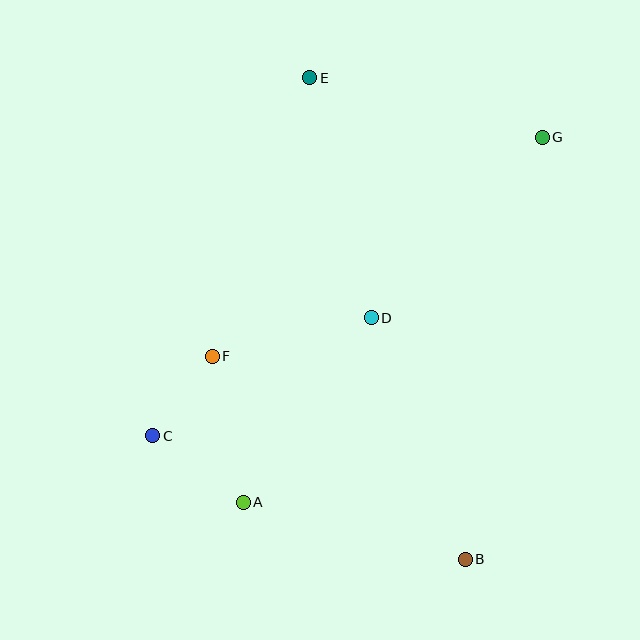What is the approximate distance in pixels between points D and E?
The distance between D and E is approximately 248 pixels.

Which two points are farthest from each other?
Points B and E are farthest from each other.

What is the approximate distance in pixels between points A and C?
The distance between A and C is approximately 112 pixels.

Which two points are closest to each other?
Points C and F are closest to each other.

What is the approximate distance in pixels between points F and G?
The distance between F and G is approximately 396 pixels.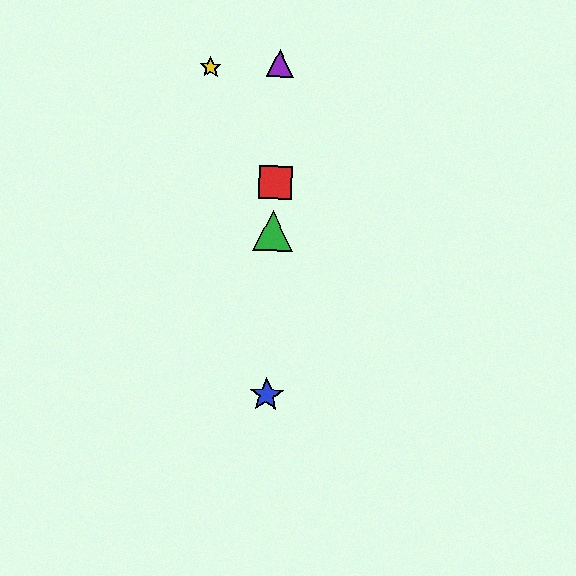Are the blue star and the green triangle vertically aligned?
Yes, both are at x≈266.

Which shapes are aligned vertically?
The red square, the blue star, the green triangle, the purple triangle are aligned vertically.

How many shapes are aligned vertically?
4 shapes (the red square, the blue star, the green triangle, the purple triangle) are aligned vertically.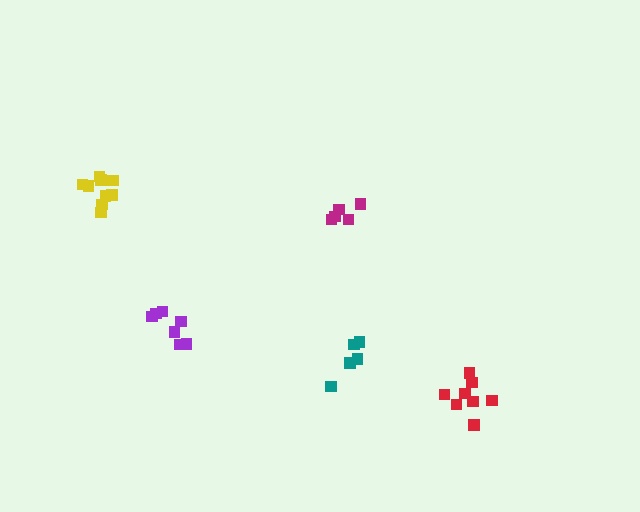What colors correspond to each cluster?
The clusters are colored: red, teal, yellow, magenta, purple.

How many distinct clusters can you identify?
There are 5 distinct clusters.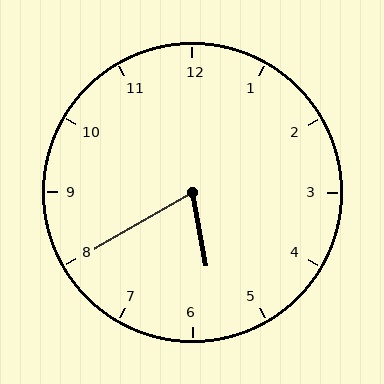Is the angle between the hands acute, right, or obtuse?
It is acute.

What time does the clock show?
5:40.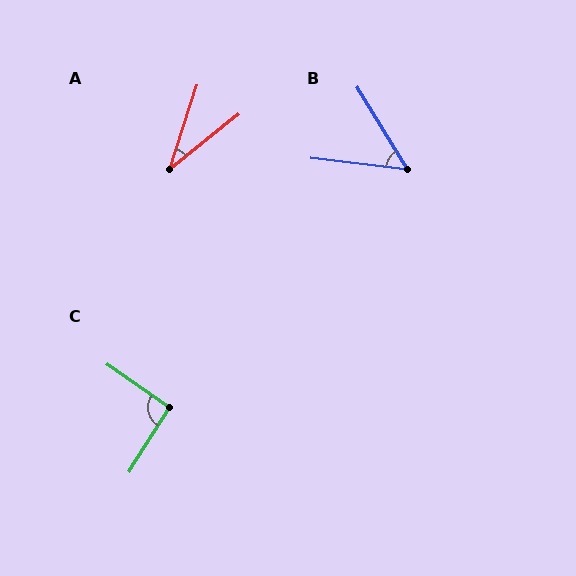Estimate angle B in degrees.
Approximately 52 degrees.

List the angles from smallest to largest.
A (33°), B (52°), C (93°).